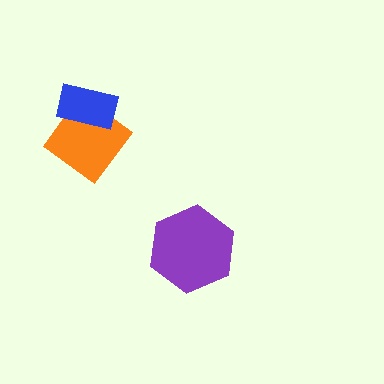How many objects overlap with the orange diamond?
1 object overlaps with the orange diamond.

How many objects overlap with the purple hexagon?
0 objects overlap with the purple hexagon.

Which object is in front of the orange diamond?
The blue rectangle is in front of the orange diamond.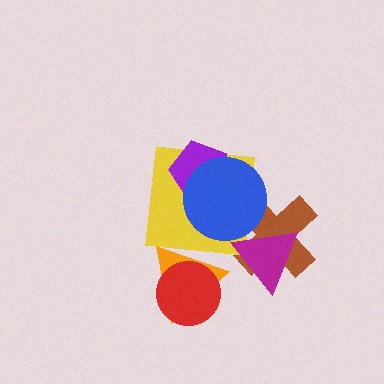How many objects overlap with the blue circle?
4 objects overlap with the blue circle.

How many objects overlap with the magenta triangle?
2 objects overlap with the magenta triangle.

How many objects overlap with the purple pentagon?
2 objects overlap with the purple pentagon.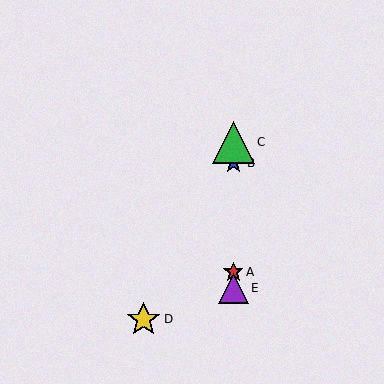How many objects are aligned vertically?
4 objects (A, B, C, E) are aligned vertically.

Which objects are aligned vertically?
Objects A, B, C, E are aligned vertically.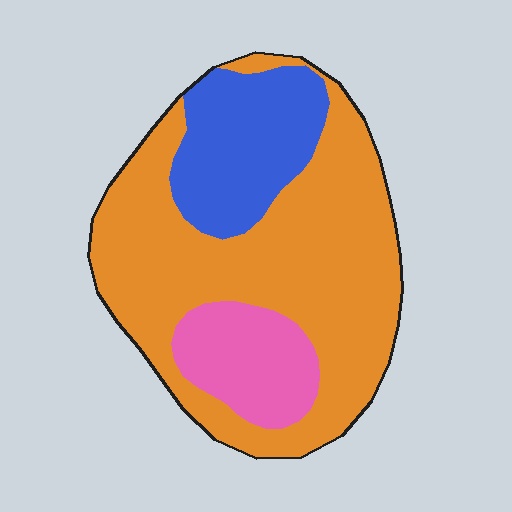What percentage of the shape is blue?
Blue takes up about one fifth (1/5) of the shape.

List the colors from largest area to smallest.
From largest to smallest: orange, blue, pink.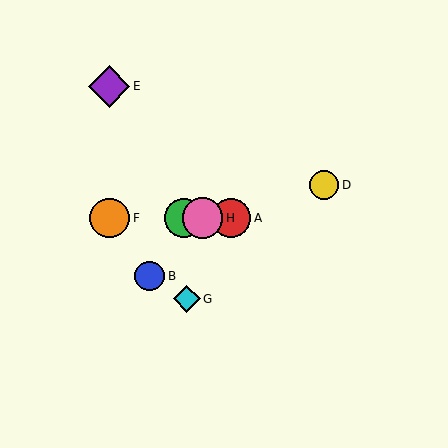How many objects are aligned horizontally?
4 objects (A, C, F, H) are aligned horizontally.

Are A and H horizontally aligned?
Yes, both are at y≈218.